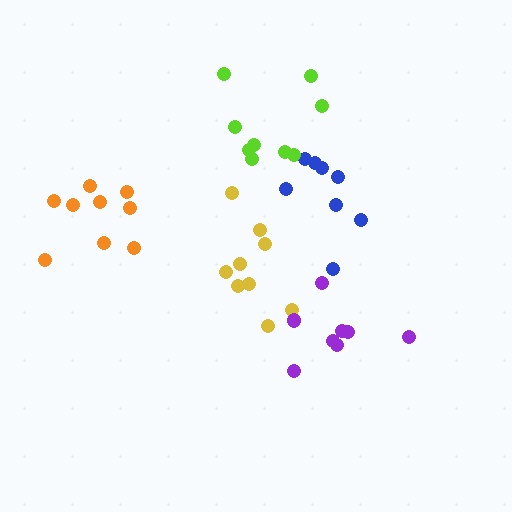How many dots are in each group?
Group 1: 8 dots, Group 2: 9 dots, Group 3: 8 dots, Group 4: 9 dots, Group 5: 9 dots (43 total).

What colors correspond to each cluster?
The clusters are colored: blue, yellow, purple, orange, lime.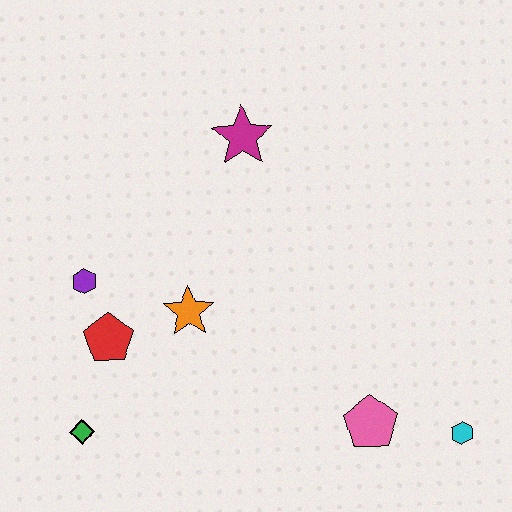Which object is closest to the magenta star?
The orange star is closest to the magenta star.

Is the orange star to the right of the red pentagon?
Yes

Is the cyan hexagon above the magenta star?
No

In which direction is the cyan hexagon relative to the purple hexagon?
The cyan hexagon is to the right of the purple hexagon.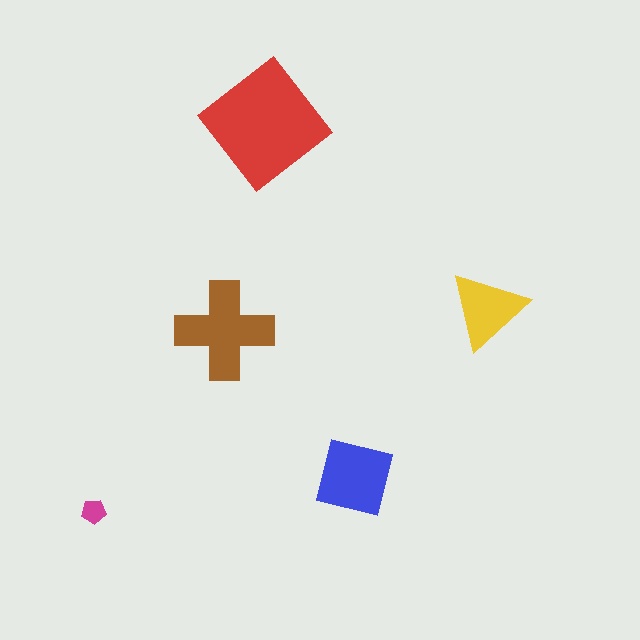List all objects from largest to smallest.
The red diamond, the brown cross, the blue square, the yellow triangle, the magenta pentagon.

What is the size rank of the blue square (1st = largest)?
3rd.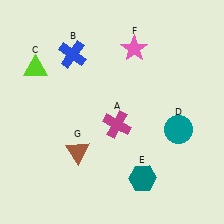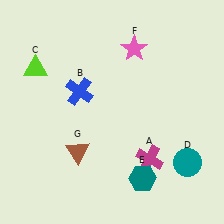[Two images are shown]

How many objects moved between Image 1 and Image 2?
3 objects moved between the two images.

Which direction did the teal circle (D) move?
The teal circle (D) moved down.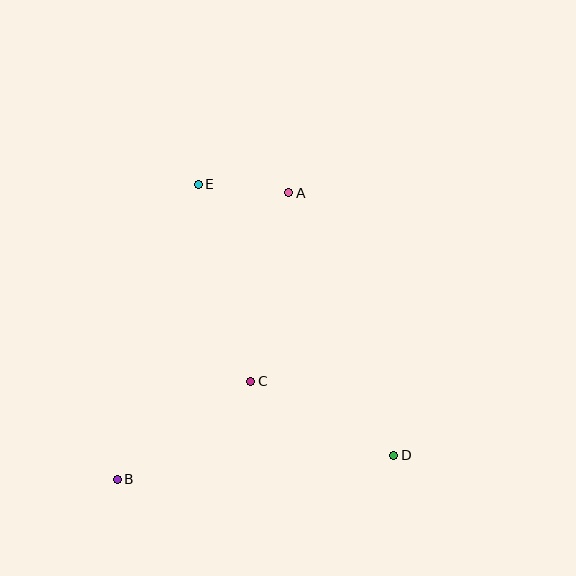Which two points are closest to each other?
Points A and E are closest to each other.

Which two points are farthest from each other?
Points D and E are farthest from each other.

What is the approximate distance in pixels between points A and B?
The distance between A and B is approximately 334 pixels.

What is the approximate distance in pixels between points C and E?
The distance between C and E is approximately 204 pixels.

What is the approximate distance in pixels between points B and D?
The distance between B and D is approximately 278 pixels.